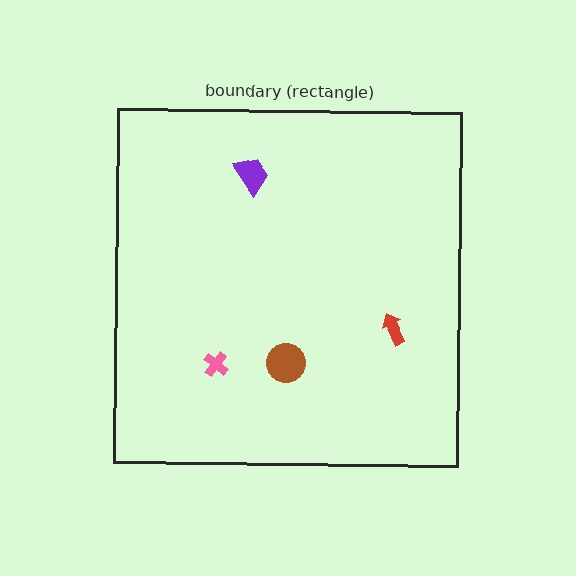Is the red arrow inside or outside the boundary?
Inside.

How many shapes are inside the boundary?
4 inside, 0 outside.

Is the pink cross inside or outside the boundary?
Inside.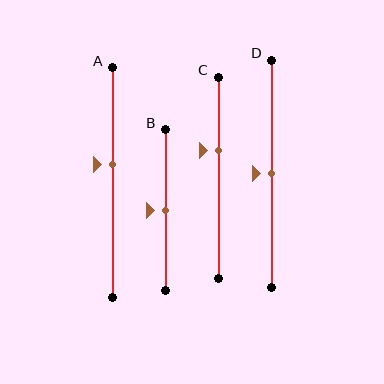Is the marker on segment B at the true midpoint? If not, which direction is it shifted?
Yes, the marker on segment B is at the true midpoint.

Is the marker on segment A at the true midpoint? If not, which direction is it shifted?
No, the marker on segment A is shifted upward by about 8% of the segment length.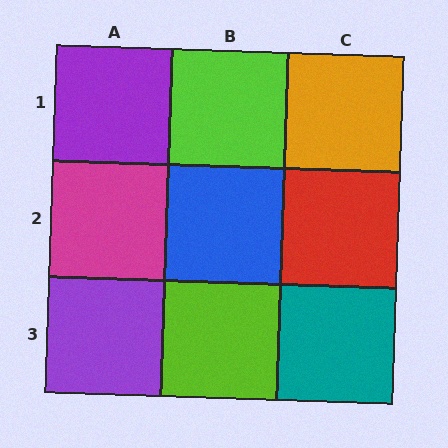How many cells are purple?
2 cells are purple.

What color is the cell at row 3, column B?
Lime.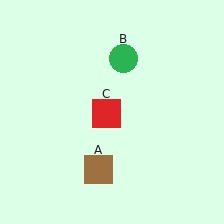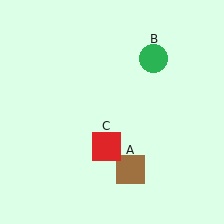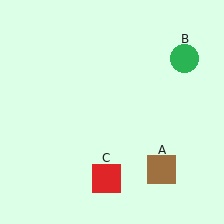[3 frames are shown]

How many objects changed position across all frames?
3 objects changed position: brown square (object A), green circle (object B), red square (object C).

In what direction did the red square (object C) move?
The red square (object C) moved down.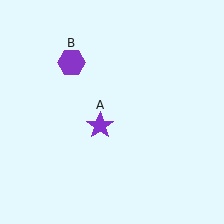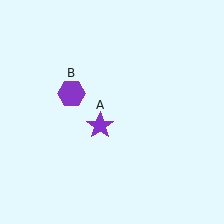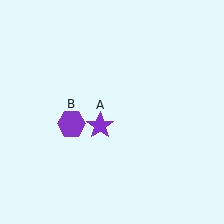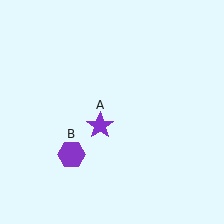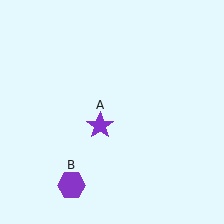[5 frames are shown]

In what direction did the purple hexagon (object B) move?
The purple hexagon (object B) moved down.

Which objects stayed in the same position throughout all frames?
Purple star (object A) remained stationary.